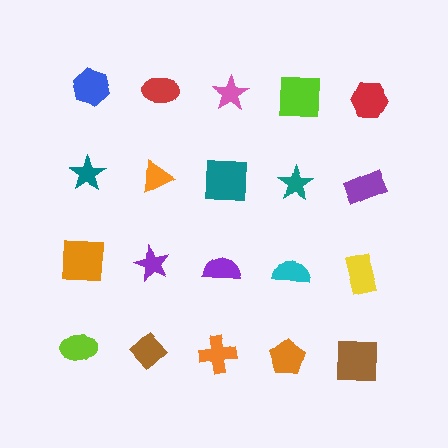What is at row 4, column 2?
A brown diamond.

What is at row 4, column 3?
An orange cross.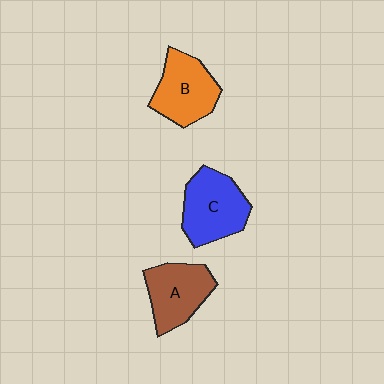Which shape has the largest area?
Shape C (blue).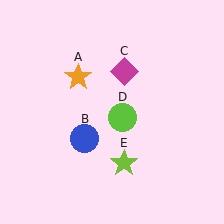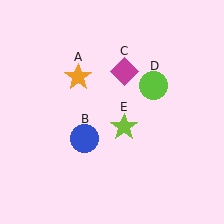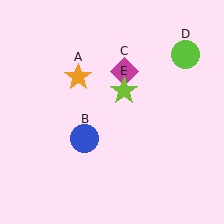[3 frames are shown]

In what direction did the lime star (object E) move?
The lime star (object E) moved up.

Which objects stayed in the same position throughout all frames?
Orange star (object A) and blue circle (object B) and magenta diamond (object C) remained stationary.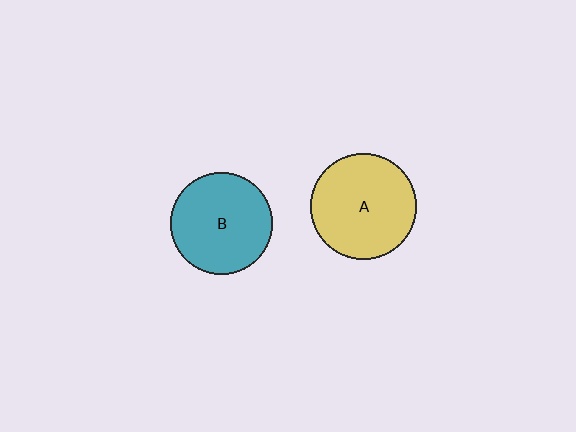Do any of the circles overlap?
No, none of the circles overlap.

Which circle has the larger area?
Circle A (yellow).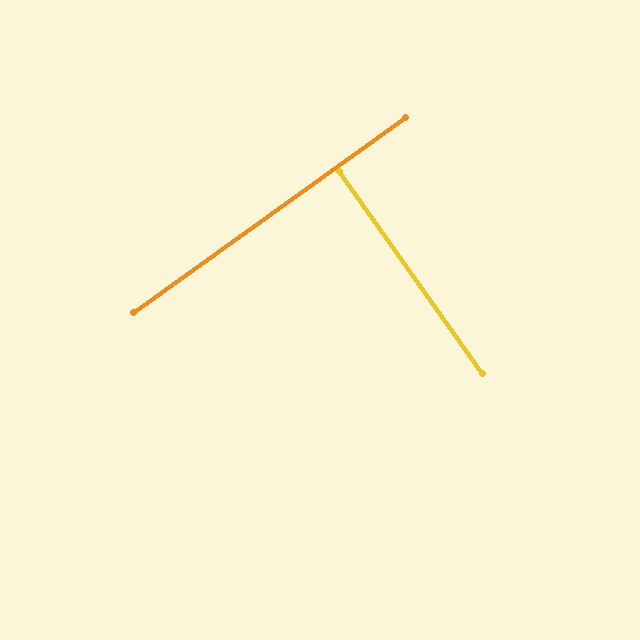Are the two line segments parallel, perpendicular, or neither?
Perpendicular — they meet at approximately 90°.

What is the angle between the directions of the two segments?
Approximately 90 degrees.